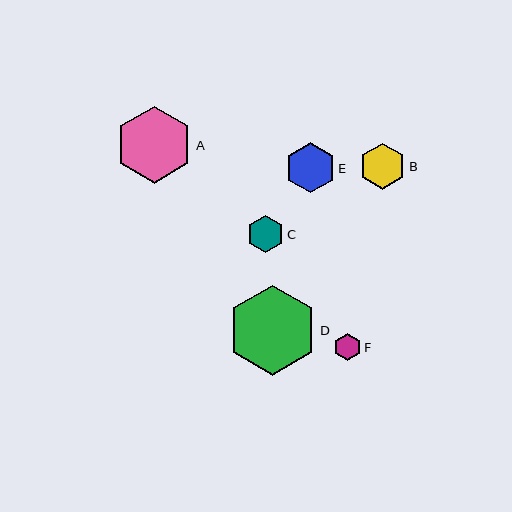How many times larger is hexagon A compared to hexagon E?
Hexagon A is approximately 1.5 times the size of hexagon E.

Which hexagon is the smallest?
Hexagon F is the smallest with a size of approximately 27 pixels.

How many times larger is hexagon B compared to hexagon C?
Hexagon B is approximately 1.2 times the size of hexagon C.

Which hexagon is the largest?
Hexagon D is the largest with a size of approximately 90 pixels.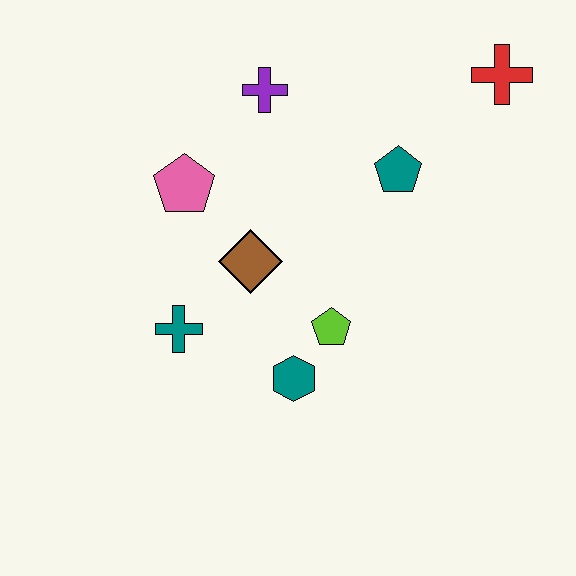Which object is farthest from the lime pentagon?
The red cross is farthest from the lime pentagon.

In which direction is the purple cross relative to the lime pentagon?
The purple cross is above the lime pentagon.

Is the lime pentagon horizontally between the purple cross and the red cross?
Yes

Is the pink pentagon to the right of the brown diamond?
No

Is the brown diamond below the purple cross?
Yes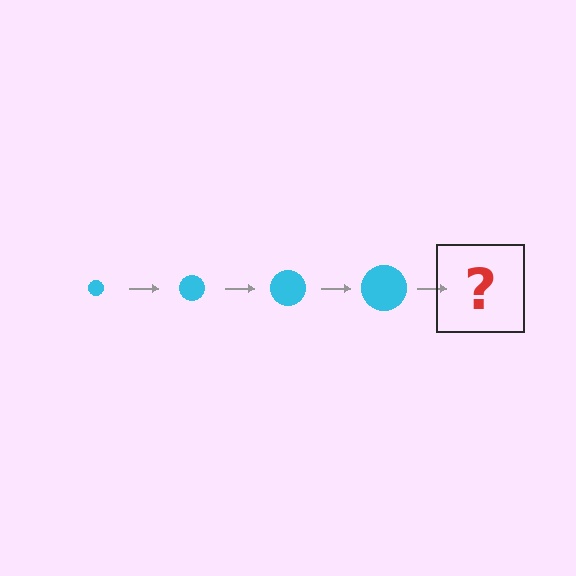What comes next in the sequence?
The next element should be a cyan circle, larger than the previous one.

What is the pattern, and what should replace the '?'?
The pattern is that the circle gets progressively larger each step. The '?' should be a cyan circle, larger than the previous one.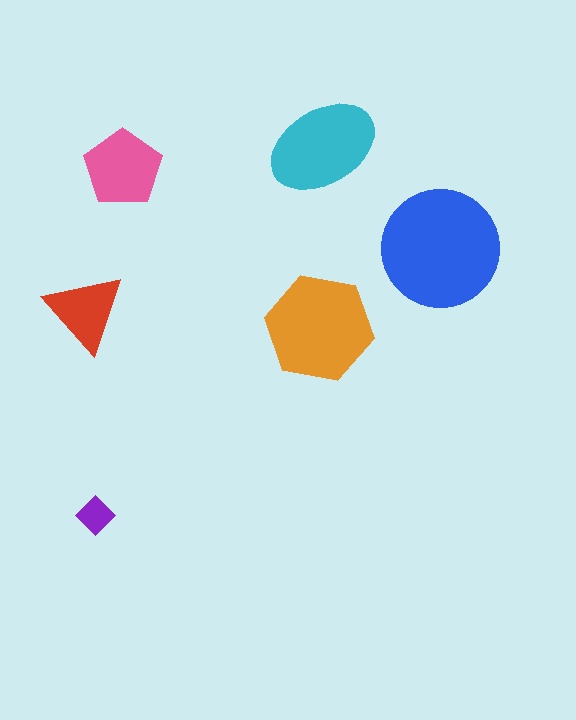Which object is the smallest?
The purple diamond.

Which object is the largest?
The blue circle.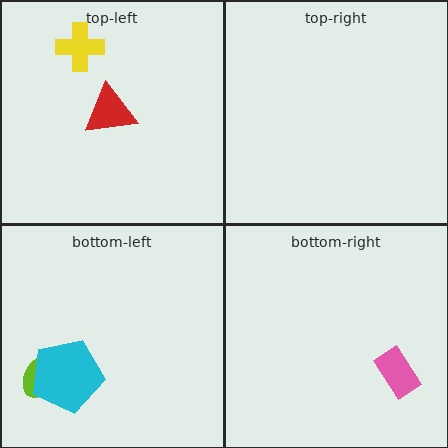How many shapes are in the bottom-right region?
1.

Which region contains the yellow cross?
The top-left region.